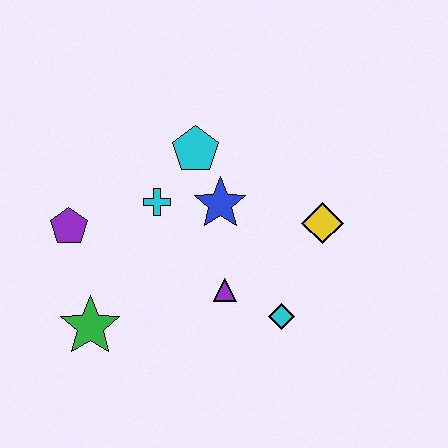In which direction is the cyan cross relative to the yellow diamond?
The cyan cross is to the left of the yellow diamond.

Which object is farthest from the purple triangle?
The purple pentagon is farthest from the purple triangle.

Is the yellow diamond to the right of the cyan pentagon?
Yes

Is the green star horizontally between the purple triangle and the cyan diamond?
No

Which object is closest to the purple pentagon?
The cyan cross is closest to the purple pentagon.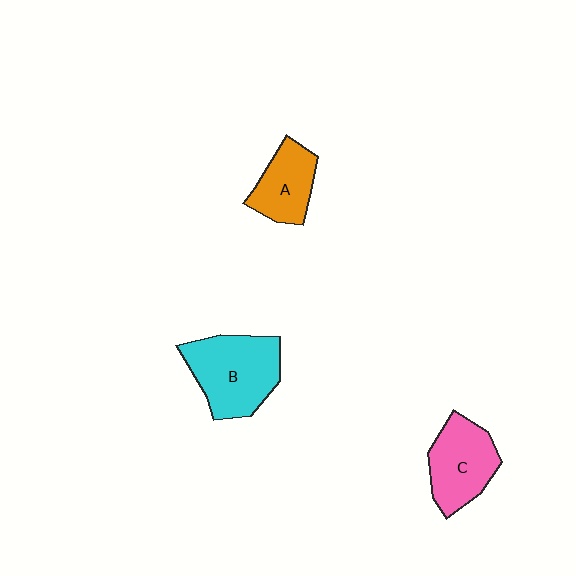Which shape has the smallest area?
Shape A (orange).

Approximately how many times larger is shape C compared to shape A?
Approximately 1.3 times.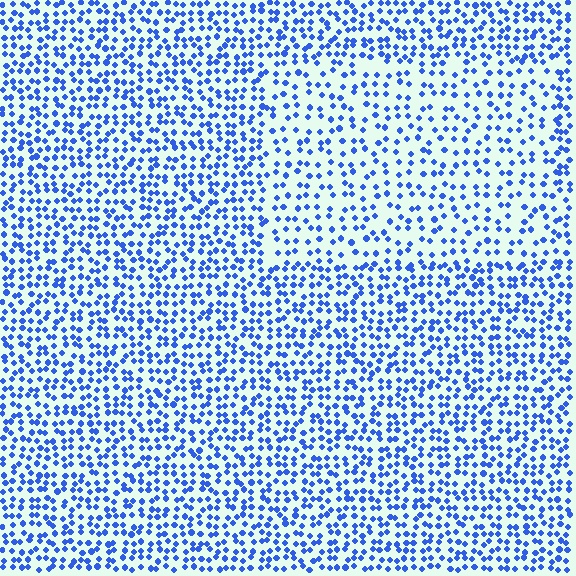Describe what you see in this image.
The image contains small blue elements arranged at two different densities. A rectangle-shaped region is visible where the elements are less densely packed than the surrounding area.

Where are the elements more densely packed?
The elements are more densely packed outside the rectangle boundary.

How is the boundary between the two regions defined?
The boundary is defined by a change in element density (approximately 1.7x ratio). All elements are the same color, size, and shape.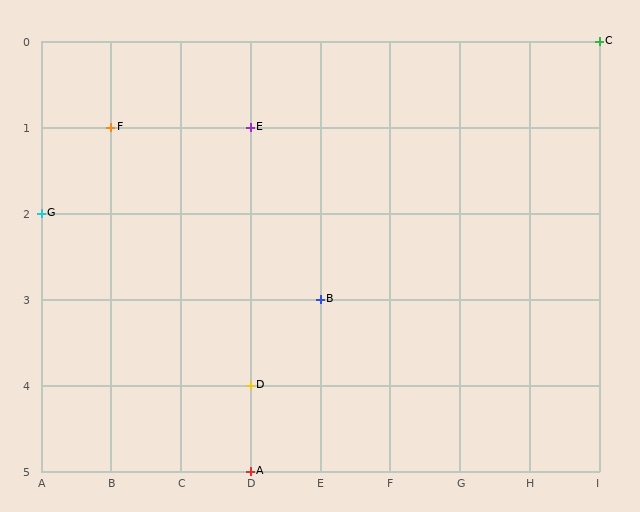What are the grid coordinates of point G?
Point G is at grid coordinates (A, 2).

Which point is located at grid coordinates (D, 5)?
Point A is at (D, 5).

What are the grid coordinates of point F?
Point F is at grid coordinates (B, 1).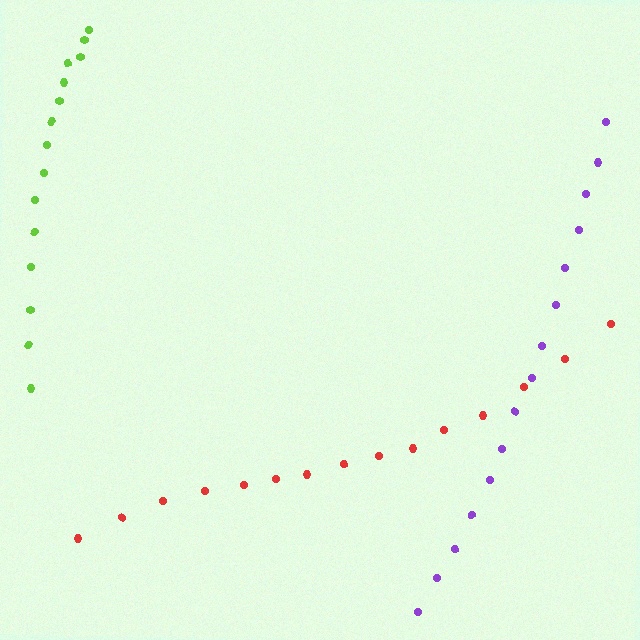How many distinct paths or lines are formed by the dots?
There are 3 distinct paths.